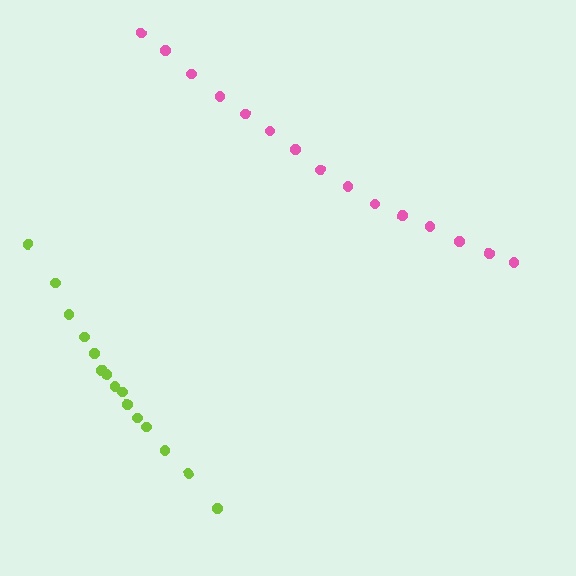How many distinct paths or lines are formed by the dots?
There are 2 distinct paths.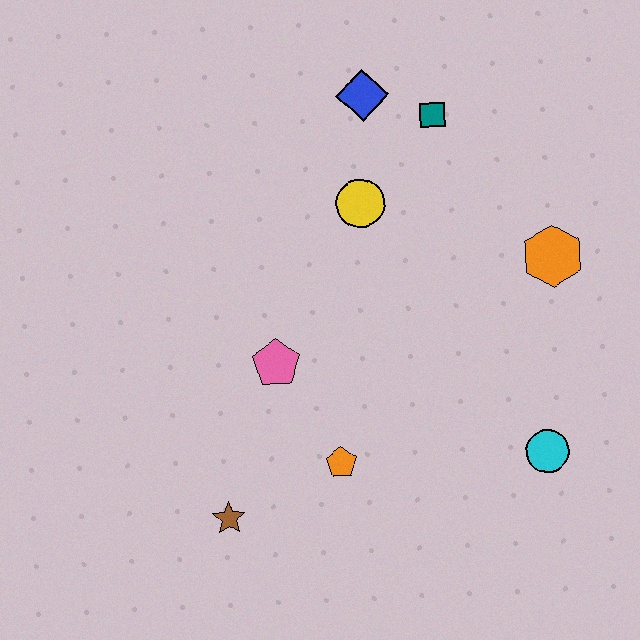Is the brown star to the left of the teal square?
Yes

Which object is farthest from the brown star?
The teal square is farthest from the brown star.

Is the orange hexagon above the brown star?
Yes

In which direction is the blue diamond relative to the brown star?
The blue diamond is above the brown star.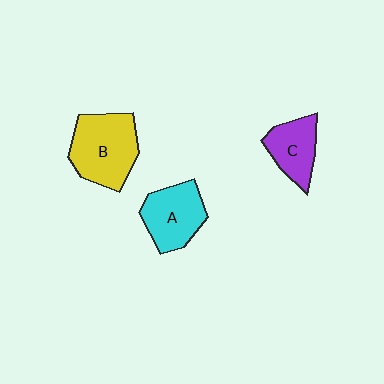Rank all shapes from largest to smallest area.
From largest to smallest: B (yellow), A (cyan), C (purple).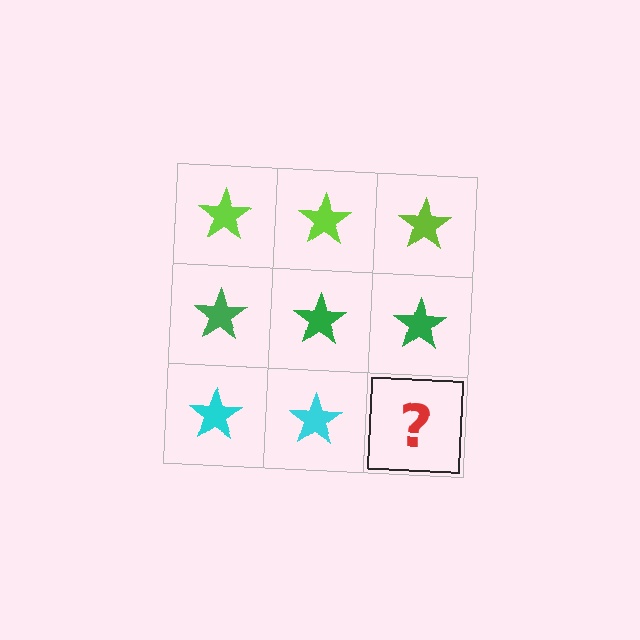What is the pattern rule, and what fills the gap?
The rule is that each row has a consistent color. The gap should be filled with a cyan star.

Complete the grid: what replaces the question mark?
The question mark should be replaced with a cyan star.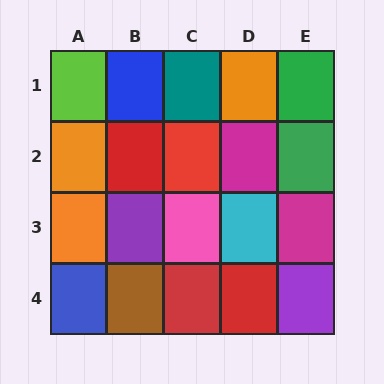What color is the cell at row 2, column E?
Green.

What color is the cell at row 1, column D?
Orange.